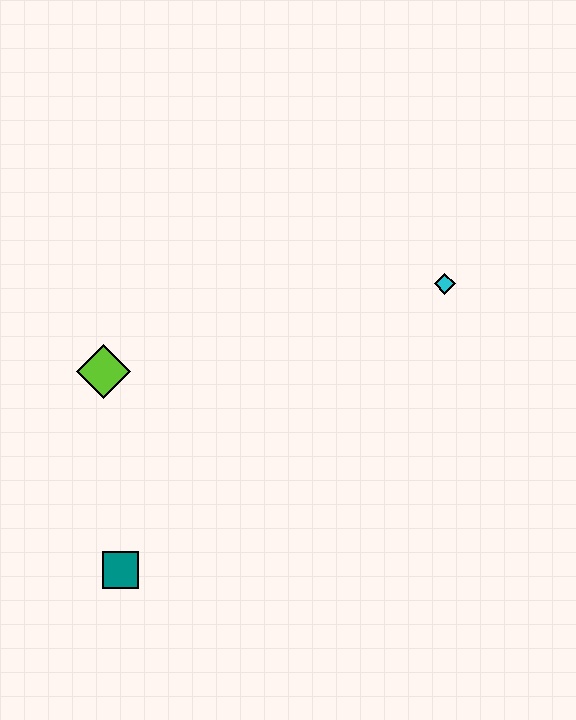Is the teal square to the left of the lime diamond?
No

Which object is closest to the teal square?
The lime diamond is closest to the teal square.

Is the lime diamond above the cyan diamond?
No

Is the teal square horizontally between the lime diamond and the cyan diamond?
Yes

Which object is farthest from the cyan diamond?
The teal square is farthest from the cyan diamond.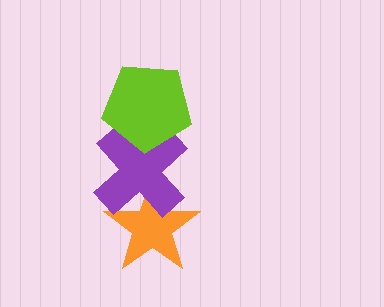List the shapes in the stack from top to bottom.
From top to bottom: the lime pentagon, the purple cross, the orange star.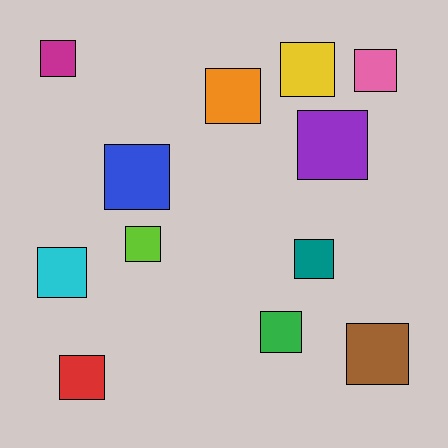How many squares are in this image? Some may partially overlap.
There are 12 squares.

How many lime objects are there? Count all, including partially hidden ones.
There is 1 lime object.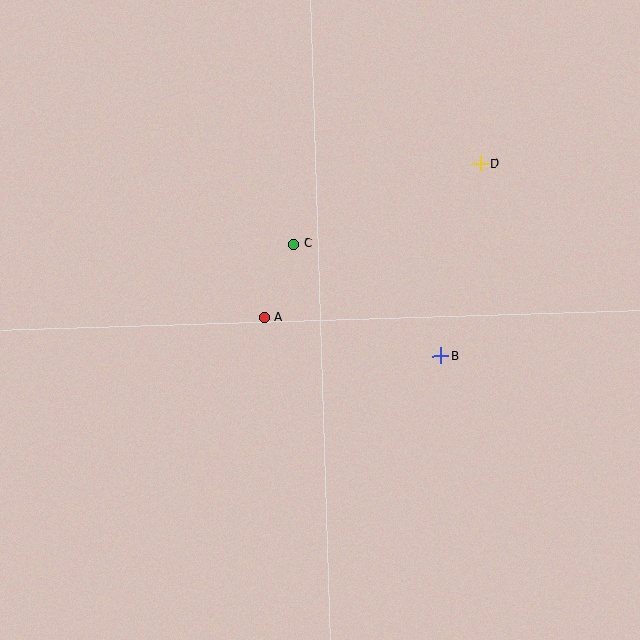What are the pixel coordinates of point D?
Point D is at (481, 164).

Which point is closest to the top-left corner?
Point C is closest to the top-left corner.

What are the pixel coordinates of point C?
Point C is at (293, 244).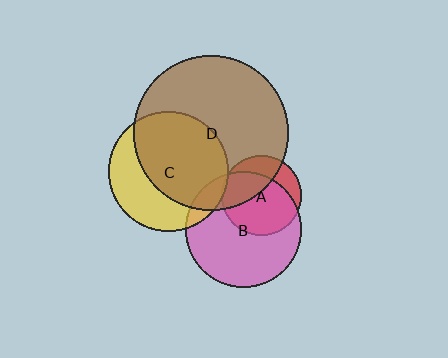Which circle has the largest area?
Circle D (brown).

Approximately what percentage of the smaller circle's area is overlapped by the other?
Approximately 5%.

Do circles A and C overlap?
Yes.